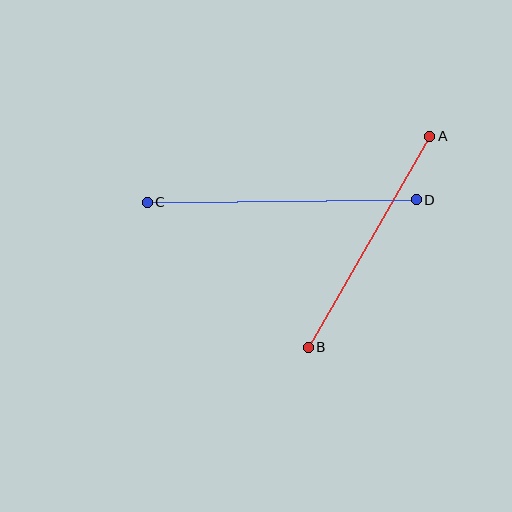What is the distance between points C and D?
The distance is approximately 269 pixels.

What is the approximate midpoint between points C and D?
The midpoint is at approximately (282, 201) pixels.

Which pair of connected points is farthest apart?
Points C and D are farthest apart.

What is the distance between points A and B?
The distance is approximately 243 pixels.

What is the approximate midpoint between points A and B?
The midpoint is at approximately (369, 242) pixels.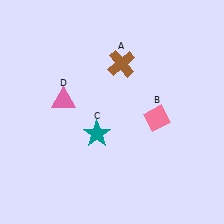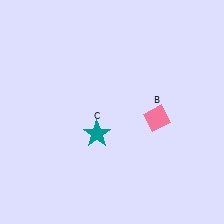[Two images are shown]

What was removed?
The brown cross (A), the pink triangle (D) were removed in Image 2.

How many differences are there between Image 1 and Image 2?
There are 2 differences between the two images.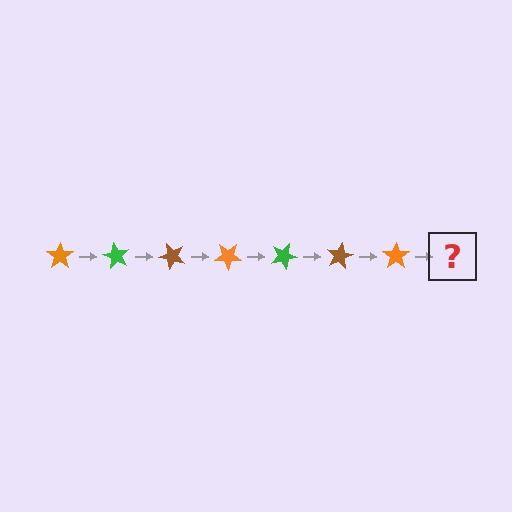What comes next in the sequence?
The next element should be a green star, rotated 420 degrees from the start.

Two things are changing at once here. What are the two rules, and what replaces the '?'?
The two rules are that it rotates 60 degrees each step and the color cycles through orange, green, and brown. The '?' should be a green star, rotated 420 degrees from the start.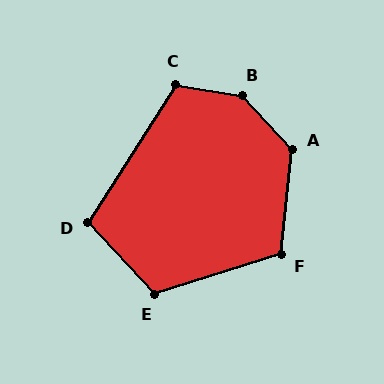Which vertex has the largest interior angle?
B, at approximately 142 degrees.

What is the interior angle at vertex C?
Approximately 113 degrees (obtuse).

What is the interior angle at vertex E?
Approximately 116 degrees (obtuse).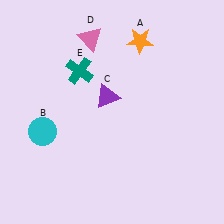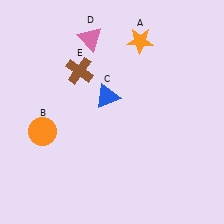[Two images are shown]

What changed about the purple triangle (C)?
In Image 1, C is purple. In Image 2, it changed to blue.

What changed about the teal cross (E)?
In Image 1, E is teal. In Image 2, it changed to brown.